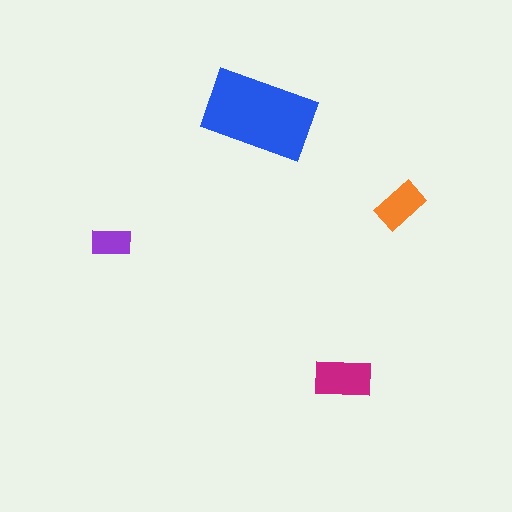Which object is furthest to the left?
The purple rectangle is leftmost.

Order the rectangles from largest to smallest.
the blue one, the magenta one, the orange one, the purple one.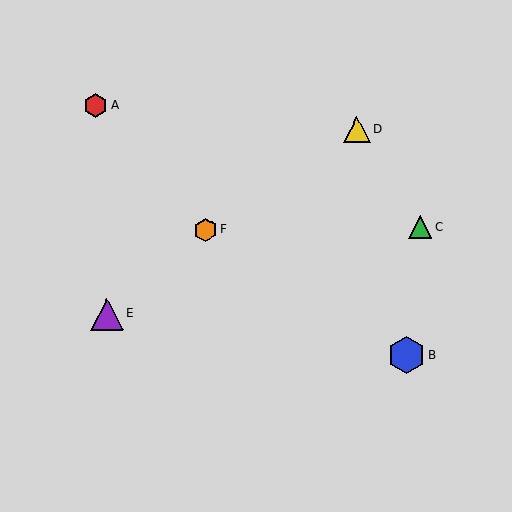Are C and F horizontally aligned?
Yes, both are at y≈228.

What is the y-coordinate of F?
Object F is at y≈230.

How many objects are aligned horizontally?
2 objects (C, F) are aligned horizontally.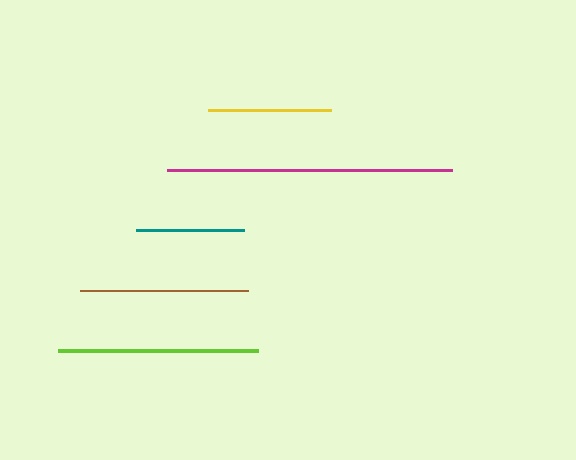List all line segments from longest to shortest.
From longest to shortest: magenta, lime, brown, yellow, teal.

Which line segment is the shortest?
The teal line is the shortest at approximately 108 pixels.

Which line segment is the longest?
The magenta line is the longest at approximately 285 pixels.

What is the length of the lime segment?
The lime segment is approximately 200 pixels long.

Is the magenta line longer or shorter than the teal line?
The magenta line is longer than the teal line.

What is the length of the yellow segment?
The yellow segment is approximately 123 pixels long.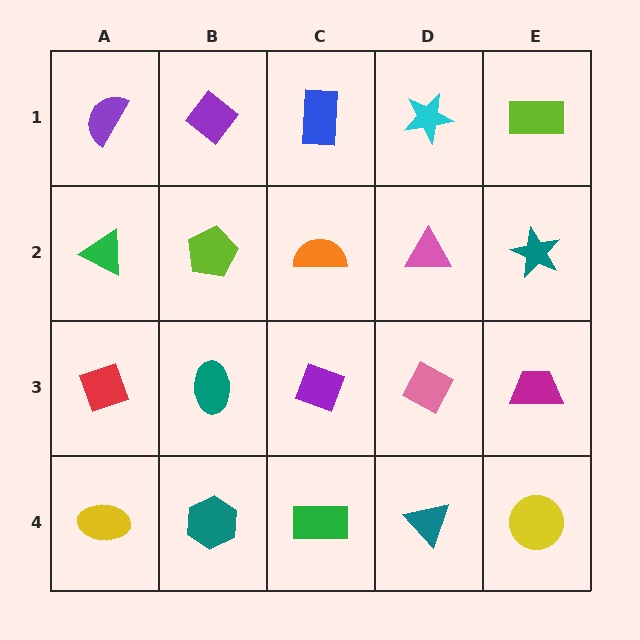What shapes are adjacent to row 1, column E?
A teal star (row 2, column E), a cyan star (row 1, column D).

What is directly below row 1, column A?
A green triangle.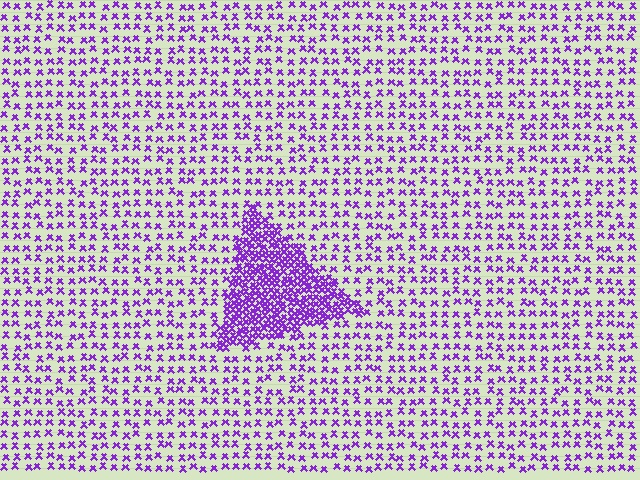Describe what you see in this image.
The image contains small purple elements arranged at two different densities. A triangle-shaped region is visible where the elements are more densely packed than the surrounding area.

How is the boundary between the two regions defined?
The boundary is defined by a change in element density (approximately 3.0x ratio). All elements are the same color, size, and shape.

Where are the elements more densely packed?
The elements are more densely packed inside the triangle boundary.